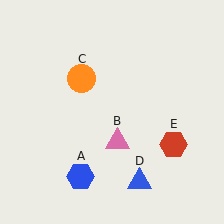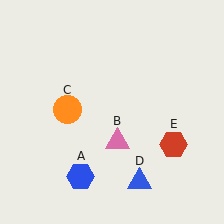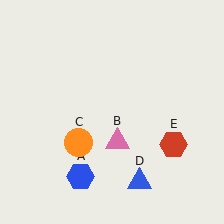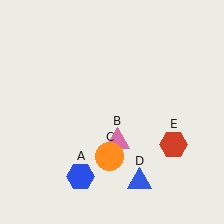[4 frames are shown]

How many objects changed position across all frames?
1 object changed position: orange circle (object C).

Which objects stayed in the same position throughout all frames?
Blue hexagon (object A) and pink triangle (object B) and blue triangle (object D) and red hexagon (object E) remained stationary.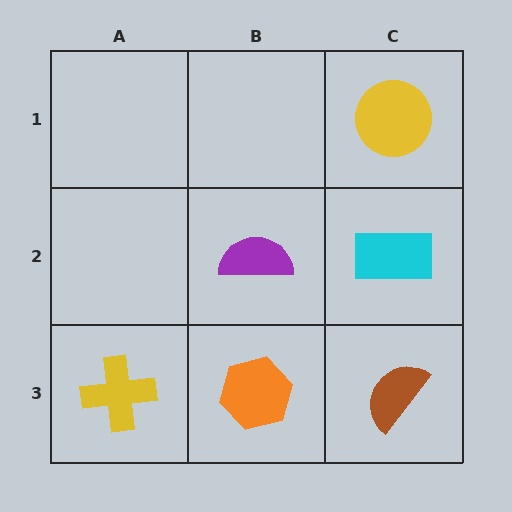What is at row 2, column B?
A purple semicircle.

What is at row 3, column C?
A brown semicircle.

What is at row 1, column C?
A yellow circle.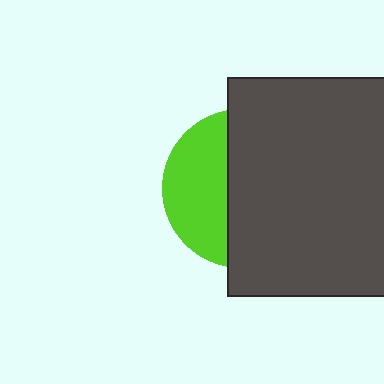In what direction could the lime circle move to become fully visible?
The lime circle could move left. That would shift it out from behind the dark gray square entirely.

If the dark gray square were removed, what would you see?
You would see the complete lime circle.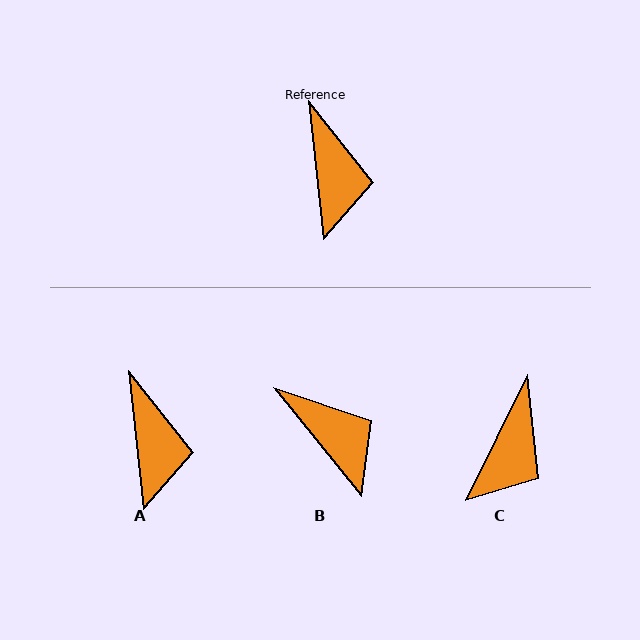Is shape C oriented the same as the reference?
No, it is off by about 32 degrees.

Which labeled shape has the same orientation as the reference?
A.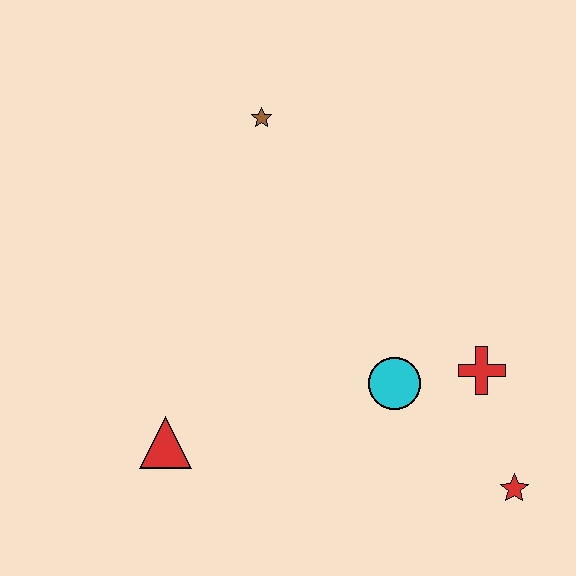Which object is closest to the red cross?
The cyan circle is closest to the red cross.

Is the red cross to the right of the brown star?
Yes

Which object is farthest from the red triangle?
The red star is farthest from the red triangle.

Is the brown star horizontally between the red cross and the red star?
No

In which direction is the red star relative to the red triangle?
The red star is to the right of the red triangle.